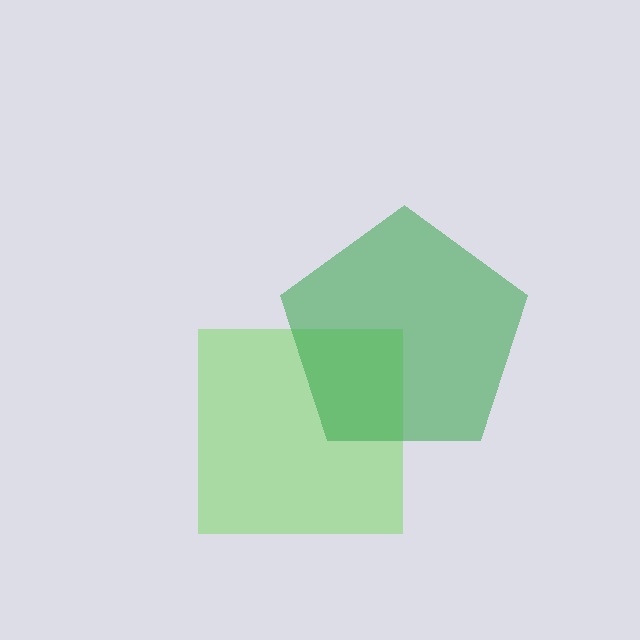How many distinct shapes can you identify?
There are 2 distinct shapes: a lime square, a green pentagon.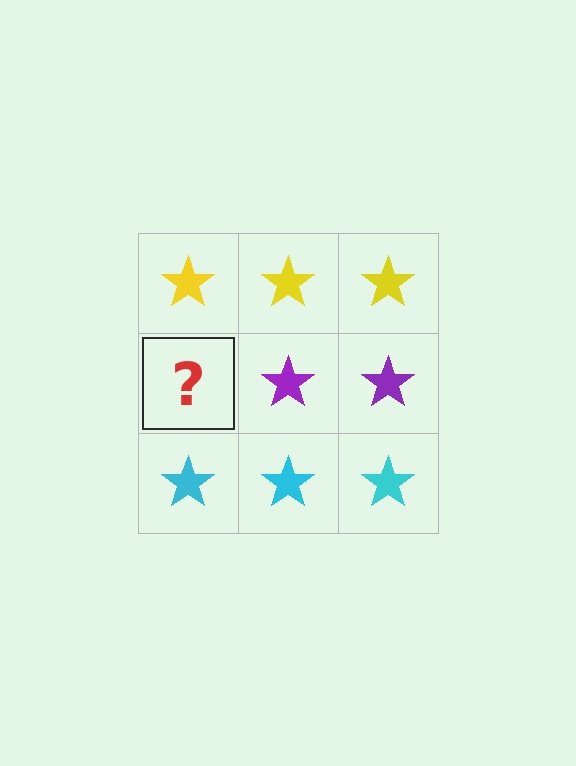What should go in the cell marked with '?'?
The missing cell should contain a purple star.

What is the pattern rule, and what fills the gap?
The rule is that each row has a consistent color. The gap should be filled with a purple star.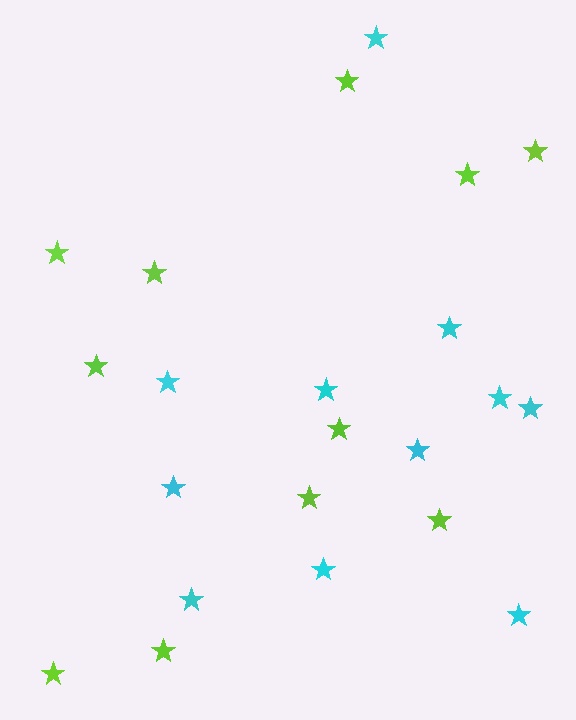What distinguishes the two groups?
There are 2 groups: one group of cyan stars (11) and one group of lime stars (11).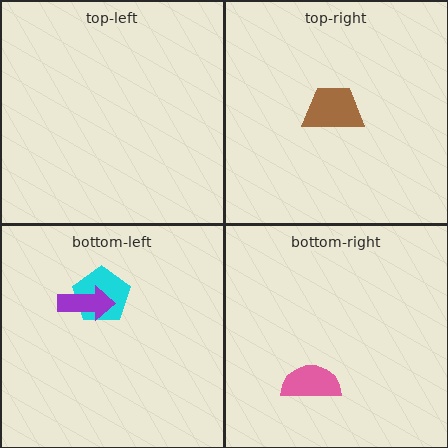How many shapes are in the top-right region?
1.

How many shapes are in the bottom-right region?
1.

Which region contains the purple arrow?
The bottom-left region.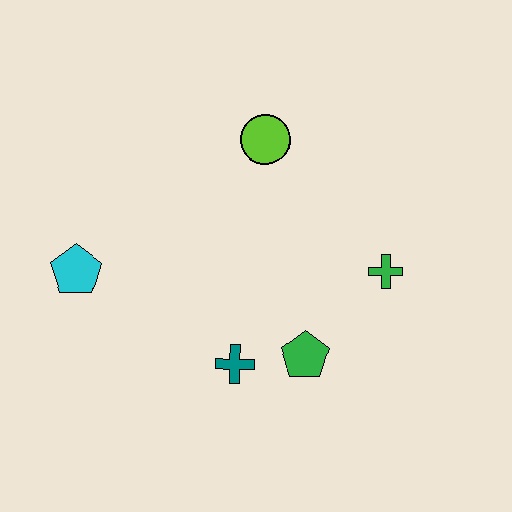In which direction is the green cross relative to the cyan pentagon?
The green cross is to the right of the cyan pentagon.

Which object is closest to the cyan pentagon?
The teal cross is closest to the cyan pentagon.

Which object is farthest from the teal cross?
The lime circle is farthest from the teal cross.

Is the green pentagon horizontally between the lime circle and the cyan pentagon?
No